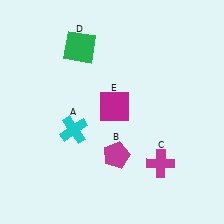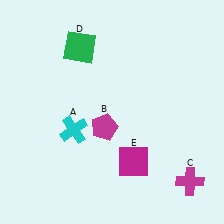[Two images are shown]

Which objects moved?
The objects that moved are: the magenta pentagon (B), the magenta cross (C), the magenta square (E).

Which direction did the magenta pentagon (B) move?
The magenta pentagon (B) moved up.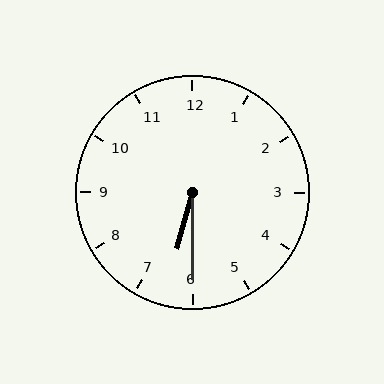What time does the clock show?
6:30.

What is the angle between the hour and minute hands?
Approximately 15 degrees.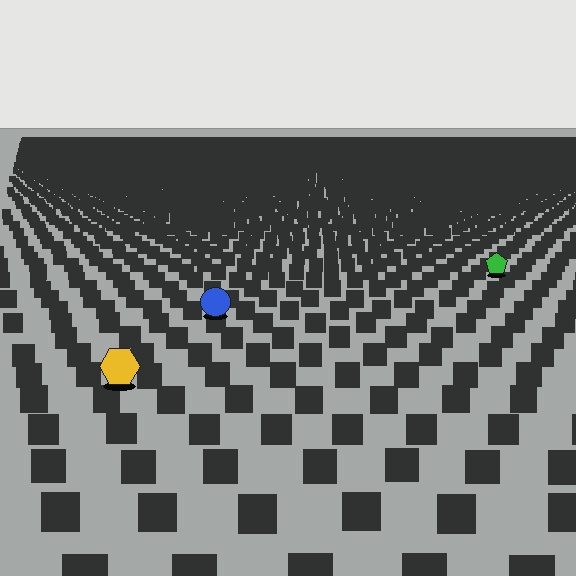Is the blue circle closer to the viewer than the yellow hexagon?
No. The yellow hexagon is closer — you can tell from the texture gradient: the ground texture is coarser near it.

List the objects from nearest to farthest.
From nearest to farthest: the yellow hexagon, the blue circle, the green pentagon.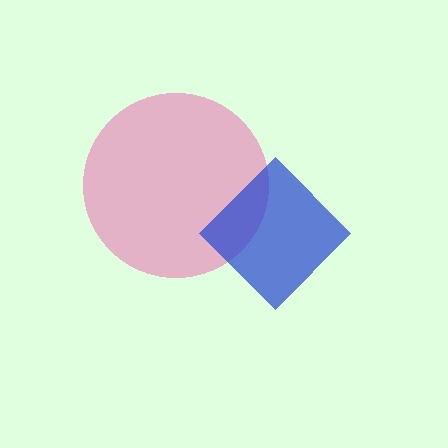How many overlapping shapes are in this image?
There are 2 overlapping shapes in the image.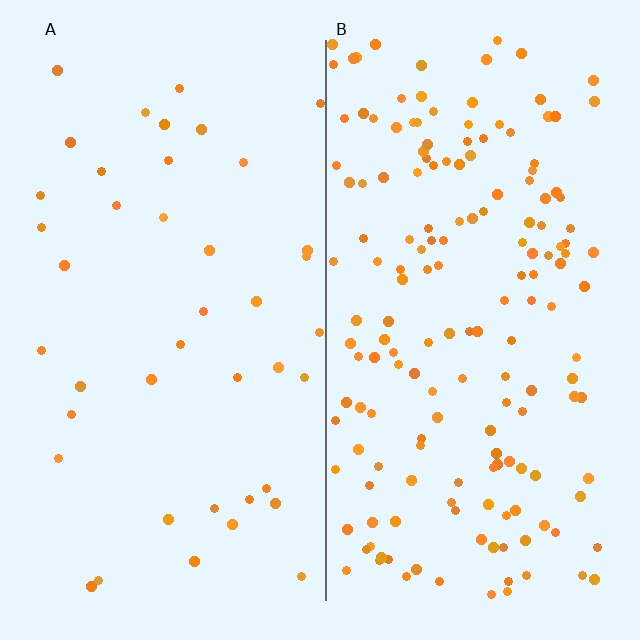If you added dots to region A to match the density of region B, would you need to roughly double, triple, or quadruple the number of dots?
Approximately quadruple.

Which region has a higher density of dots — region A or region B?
B (the right).